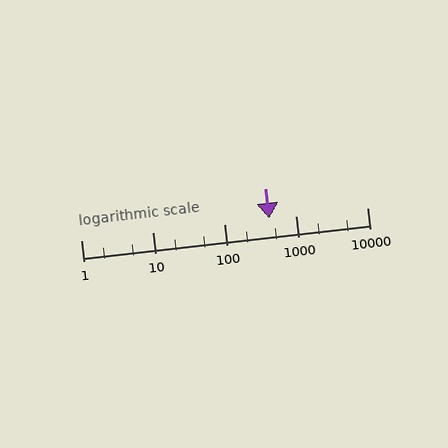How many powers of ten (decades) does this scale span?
The scale spans 4 decades, from 1 to 10000.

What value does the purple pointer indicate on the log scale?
The pointer indicates approximately 430.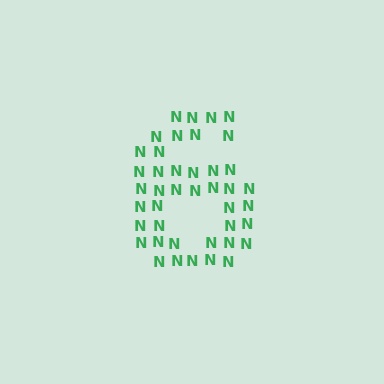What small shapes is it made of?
It is made of small letter N's.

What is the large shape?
The large shape is the digit 6.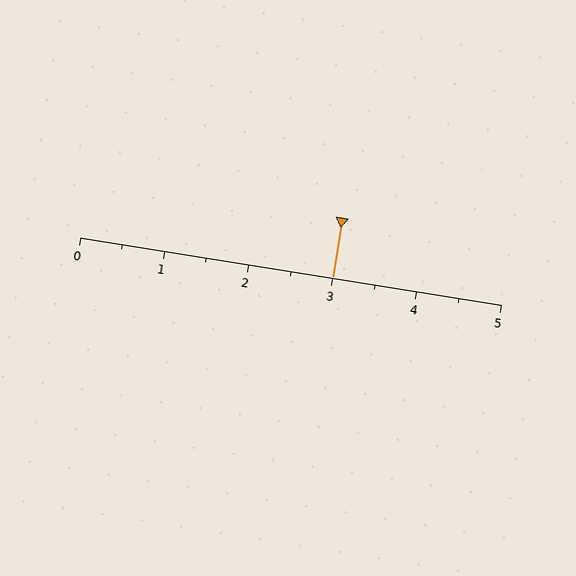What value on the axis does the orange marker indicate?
The marker indicates approximately 3.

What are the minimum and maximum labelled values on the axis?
The axis runs from 0 to 5.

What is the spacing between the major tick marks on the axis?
The major ticks are spaced 1 apart.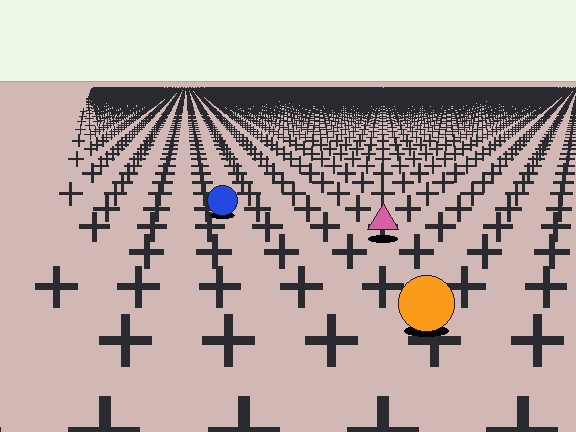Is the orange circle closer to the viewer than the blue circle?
Yes. The orange circle is closer — you can tell from the texture gradient: the ground texture is coarser near it.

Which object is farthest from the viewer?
The blue circle is farthest from the viewer. It appears smaller and the ground texture around it is denser.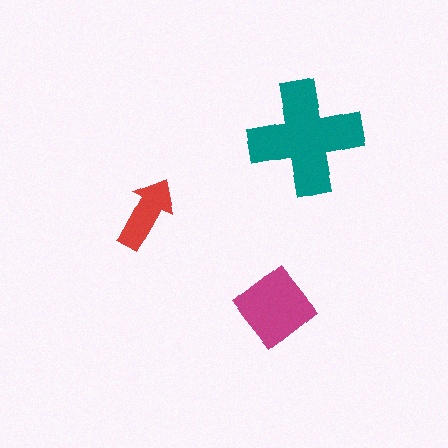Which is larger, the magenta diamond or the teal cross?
The teal cross.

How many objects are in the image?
There are 3 objects in the image.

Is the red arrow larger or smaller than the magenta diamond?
Smaller.